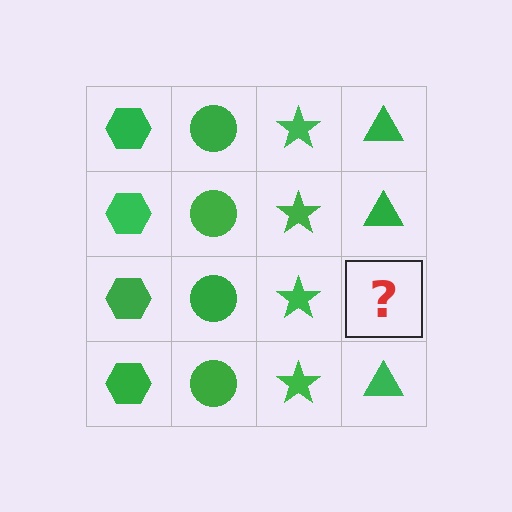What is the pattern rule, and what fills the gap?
The rule is that each column has a consistent shape. The gap should be filled with a green triangle.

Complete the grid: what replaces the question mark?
The question mark should be replaced with a green triangle.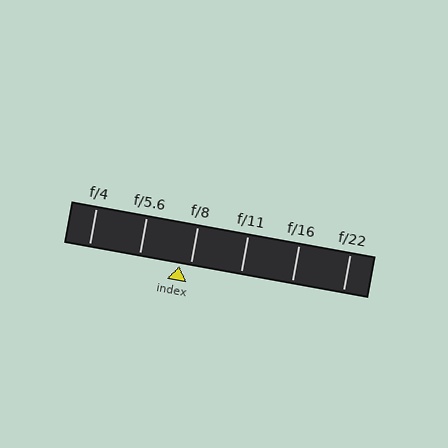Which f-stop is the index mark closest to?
The index mark is closest to f/8.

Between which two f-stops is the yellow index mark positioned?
The index mark is between f/5.6 and f/8.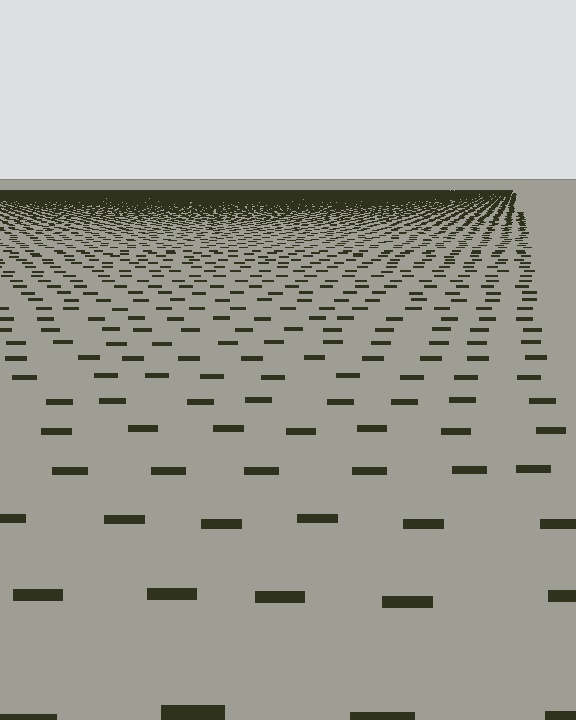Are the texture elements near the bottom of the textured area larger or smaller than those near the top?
Larger. Near the bottom, elements are closer to the viewer and appear at a bigger on-screen size.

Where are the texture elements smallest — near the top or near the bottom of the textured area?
Near the top.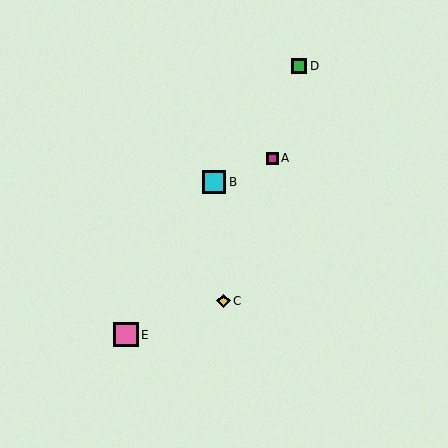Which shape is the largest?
The pink square (labeled E) is the largest.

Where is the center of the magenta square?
The center of the magenta square is at (272, 158).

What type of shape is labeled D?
Shape D is a green square.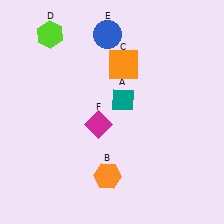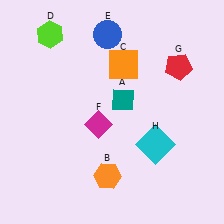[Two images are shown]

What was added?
A red pentagon (G), a cyan square (H) were added in Image 2.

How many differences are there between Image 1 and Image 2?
There are 2 differences between the two images.